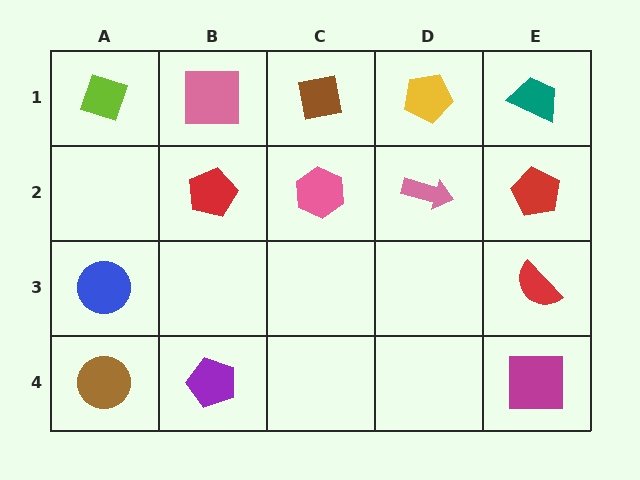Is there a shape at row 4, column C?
No, that cell is empty.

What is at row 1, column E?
A teal trapezoid.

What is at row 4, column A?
A brown circle.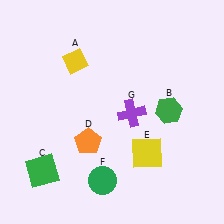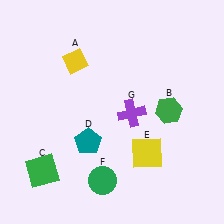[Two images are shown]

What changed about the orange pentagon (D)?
In Image 1, D is orange. In Image 2, it changed to teal.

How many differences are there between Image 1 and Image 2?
There is 1 difference between the two images.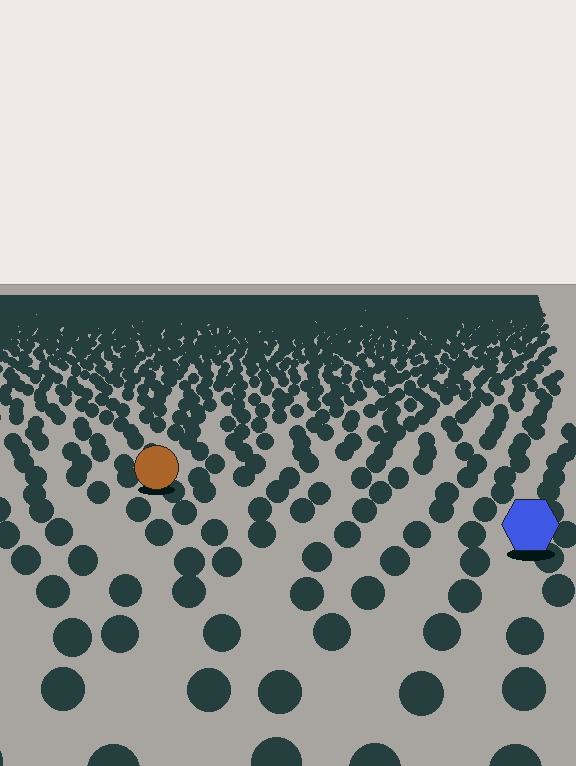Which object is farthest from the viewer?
The brown circle is farthest from the viewer. It appears smaller and the ground texture around it is denser.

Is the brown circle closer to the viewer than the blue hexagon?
No. The blue hexagon is closer — you can tell from the texture gradient: the ground texture is coarser near it.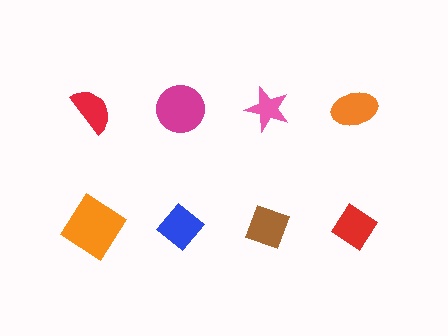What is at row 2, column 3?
A brown diamond.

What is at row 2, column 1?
An orange diamond.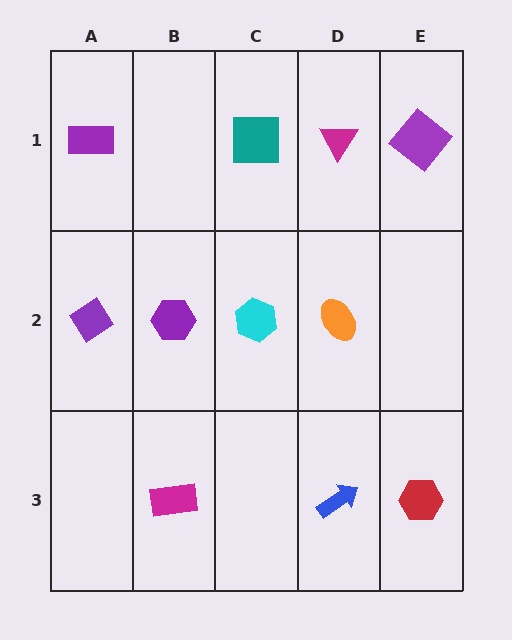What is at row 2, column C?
A cyan hexagon.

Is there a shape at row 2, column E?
No, that cell is empty.